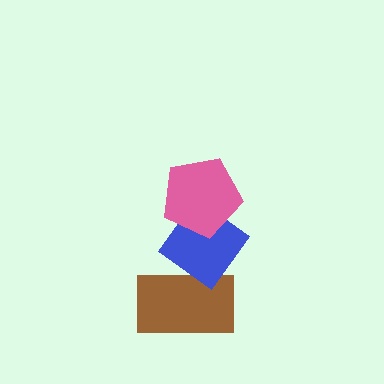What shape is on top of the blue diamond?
The pink pentagon is on top of the blue diamond.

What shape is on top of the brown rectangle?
The blue diamond is on top of the brown rectangle.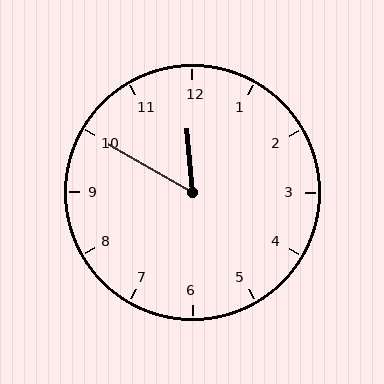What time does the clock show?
11:50.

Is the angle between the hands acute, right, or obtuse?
It is acute.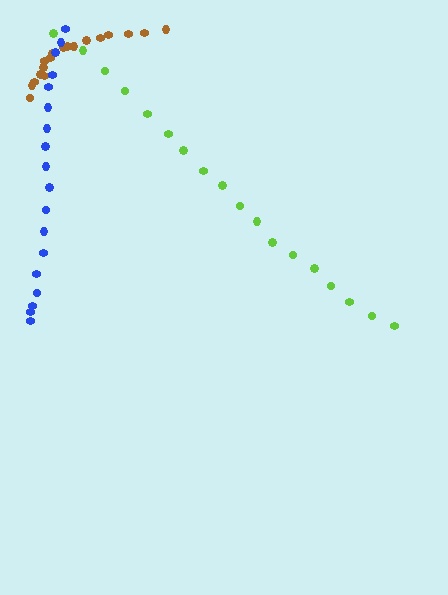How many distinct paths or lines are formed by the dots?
There are 3 distinct paths.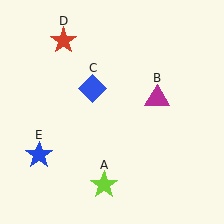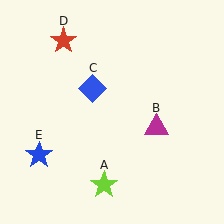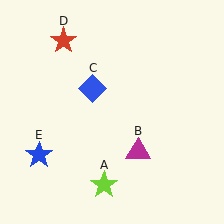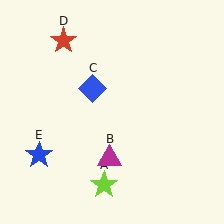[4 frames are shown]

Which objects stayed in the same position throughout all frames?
Lime star (object A) and blue diamond (object C) and red star (object D) and blue star (object E) remained stationary.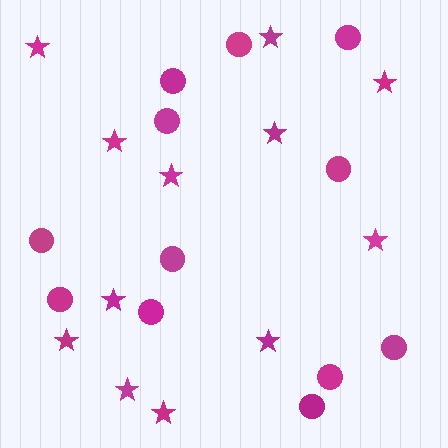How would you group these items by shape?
There are 2 groups: one group of circles (12) and one group of stars (12).